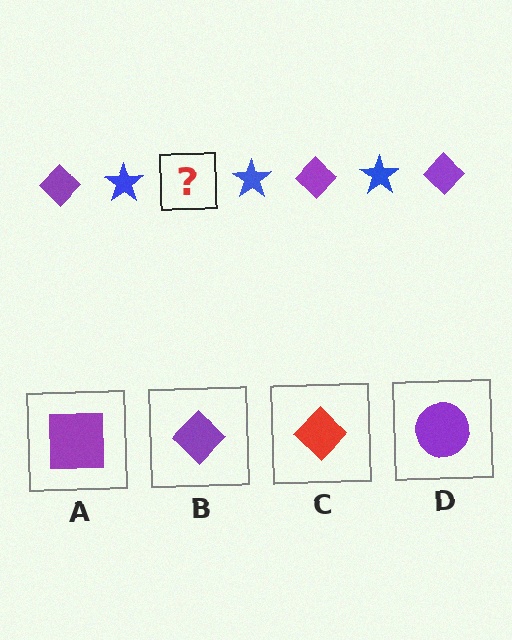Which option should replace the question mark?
Option B.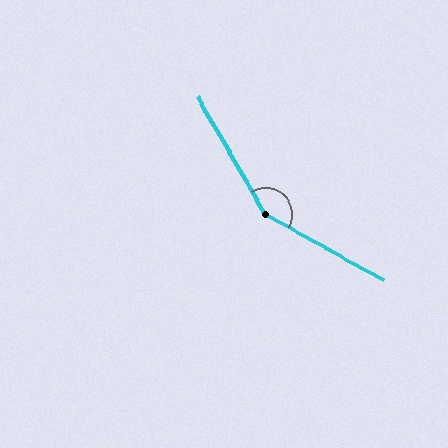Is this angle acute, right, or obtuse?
It is obtuse.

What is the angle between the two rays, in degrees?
Approximately 149 degrees.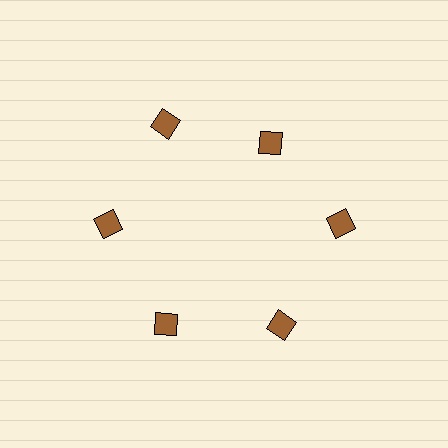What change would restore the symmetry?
The symmetry would be restored by moving it outward, back onto the ring so that all 6 squares sit at equal angles and equal distance from the center.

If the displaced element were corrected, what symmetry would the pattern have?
It would have 6-fold rotational symmetry — the pattern would map onto itself every 60 degrees.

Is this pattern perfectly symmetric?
No. The 6 brown squares are arranged in a ring, but one element near the 1 o'clock position is pulled inward toward the center, breaking the 6-fold rotational symmetry.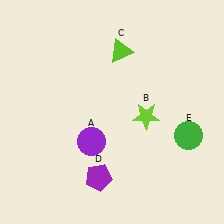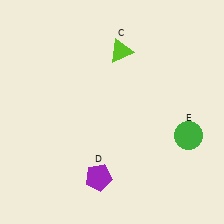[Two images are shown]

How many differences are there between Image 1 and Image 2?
There are 2 differences between the two images.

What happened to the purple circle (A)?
The purple circle (A) was removed in Image 2. It was in the bottom-left area of Image 1.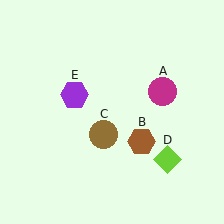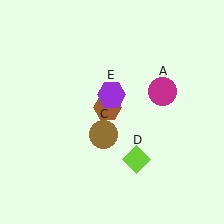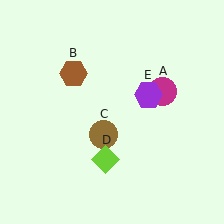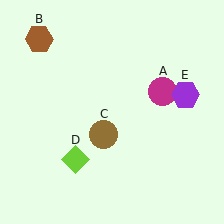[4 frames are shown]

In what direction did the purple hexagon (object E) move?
The purple hexagon (object E) moved right.